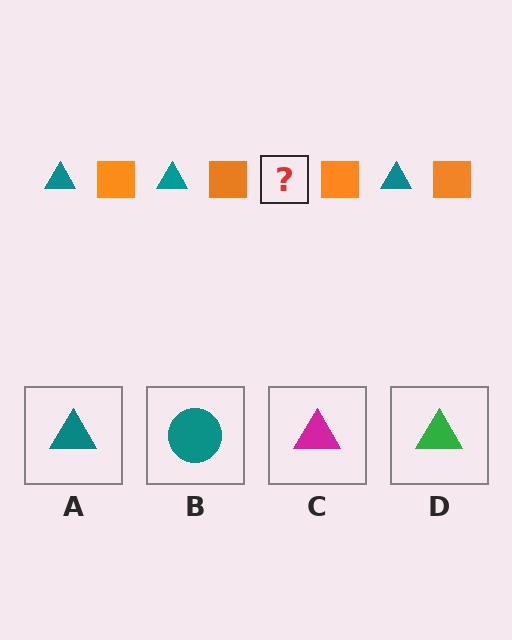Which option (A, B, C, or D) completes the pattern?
A.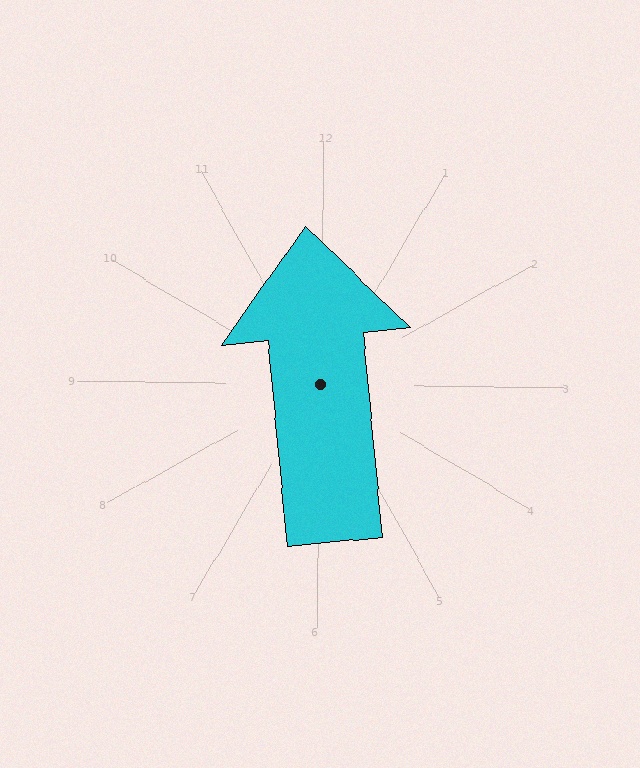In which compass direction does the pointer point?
North.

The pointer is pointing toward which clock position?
Roughly 12 o'clock.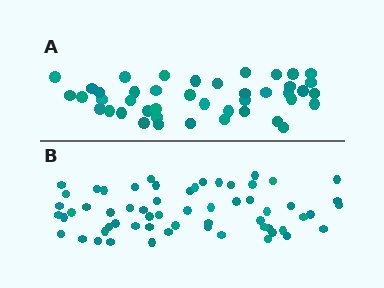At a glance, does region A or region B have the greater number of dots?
Region B (the bottom region) has more dots.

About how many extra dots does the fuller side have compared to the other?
Region B has approximately 15 more dots than region A.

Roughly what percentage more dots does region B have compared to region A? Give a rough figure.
About 40% more.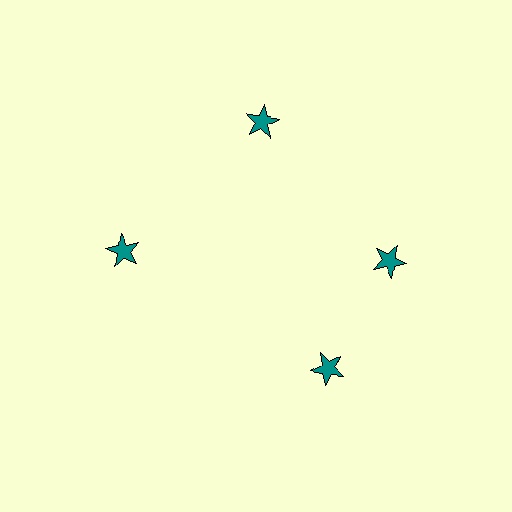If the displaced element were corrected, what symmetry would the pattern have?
It would have 4-fold rotational symmetry — the pattern would map onto itself every 90 degrees.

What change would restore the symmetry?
The symmetry would be restored by rotating it back into even spacing with its neighbors so that all 4 stars sit at equal angles and equal distance from the center.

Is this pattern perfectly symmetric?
No. The 4 teal stars are arranged in a ring, but one element near the 6 o'clock position is rotated out of alignment along the ring, breaking the 4-fold rotational symmetry.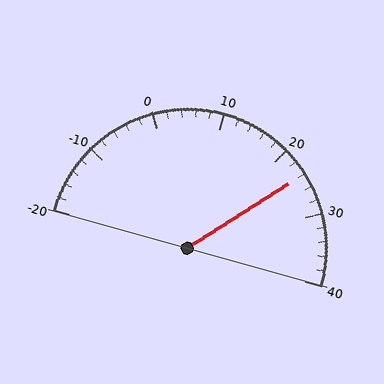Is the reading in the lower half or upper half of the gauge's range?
The reading is in the upper half of the range (-20 to 40).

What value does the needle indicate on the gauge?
The needle indicates approximately 24.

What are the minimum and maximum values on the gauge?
The gauge ranges from -20 to 40.